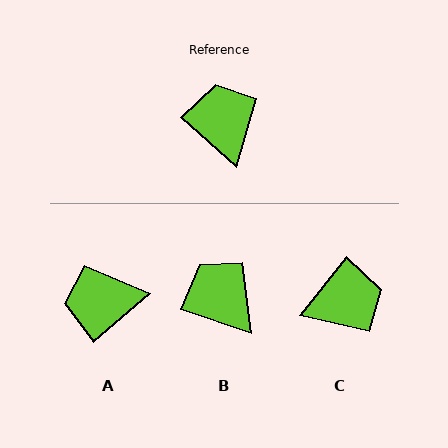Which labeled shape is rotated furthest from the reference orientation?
C, about 87 degrees away.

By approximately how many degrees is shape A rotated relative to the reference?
Approximately 83 degrees counter-clockwise.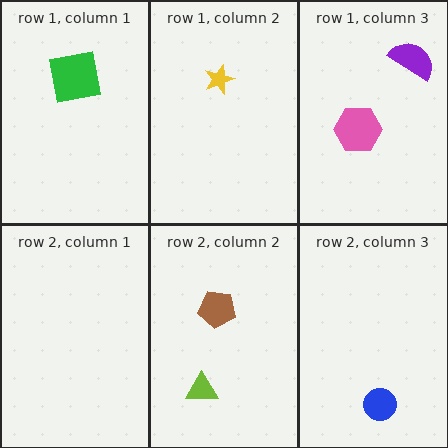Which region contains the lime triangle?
The row 2, column 2 region.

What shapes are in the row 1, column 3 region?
The pink hexagon, the purple semicircle.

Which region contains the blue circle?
The row 2, column 3 region.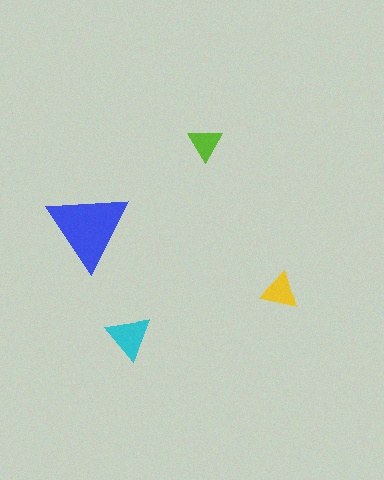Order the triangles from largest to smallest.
the blue one, the cyan one, the yellow one, the lime one.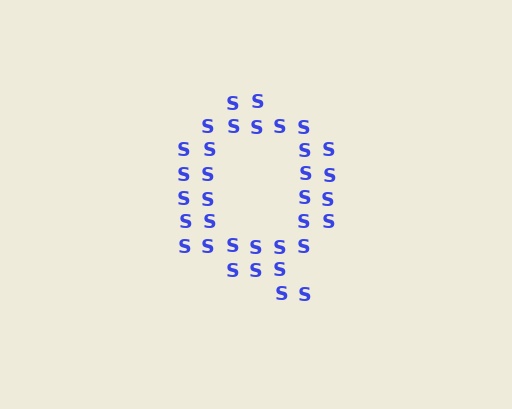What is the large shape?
The large shape is the letter Q.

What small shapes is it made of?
It is made of small letter S's.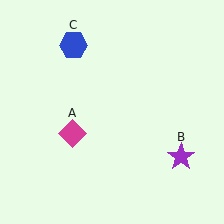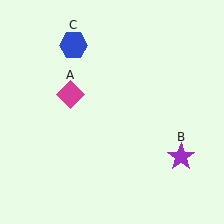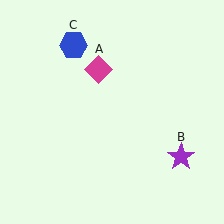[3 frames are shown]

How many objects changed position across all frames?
1 object changed position: magenta diamond (object A).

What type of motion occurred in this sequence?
The magenta diamond (object A) rotated clockwise around the center of the scene.